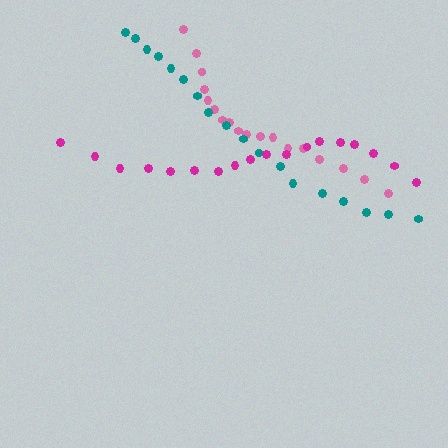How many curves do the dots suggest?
There are 3 distinct paths.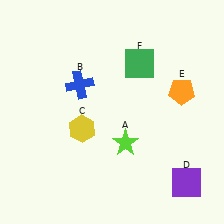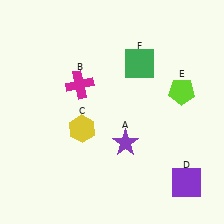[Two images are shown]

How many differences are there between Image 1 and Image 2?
There are 3 differences between the two images.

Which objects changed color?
A changed from lime to purple. B changed from blue to magenta. E changed from orange to lime.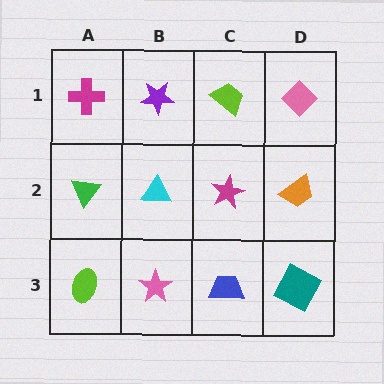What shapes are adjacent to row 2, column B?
A purple star (row 1, column B), a pink star (row 3, column B), a green triangle (row 2, column A), a magenta star (row 2, column C).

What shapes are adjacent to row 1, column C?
A magenta star (row 2, column C), a purple star (row 1, column B), a pink diamond (row 1, column D).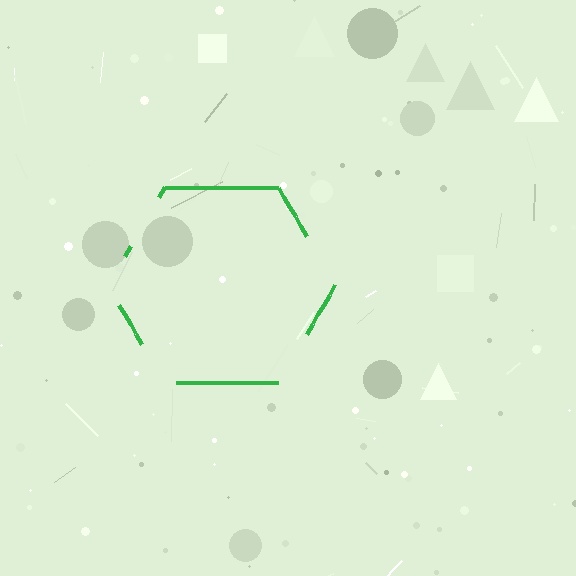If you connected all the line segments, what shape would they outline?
They would outline a hexagon.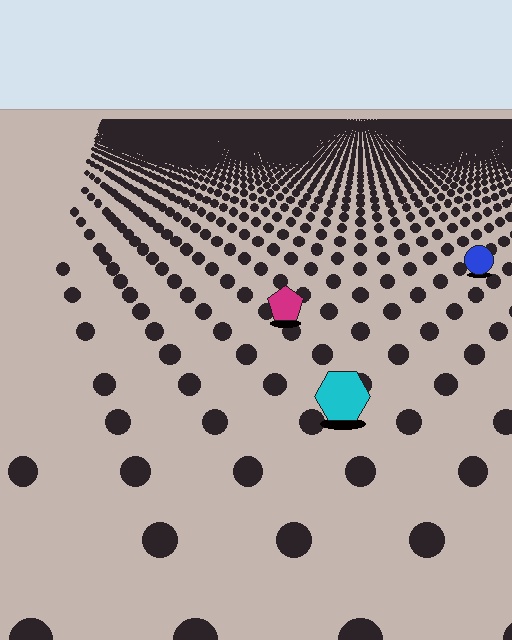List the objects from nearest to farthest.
From nearest to farthest: the cyan hexagon, the magenta pentagon, the blue circle.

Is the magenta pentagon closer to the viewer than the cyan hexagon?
No. The cyan hexagon is closer — you can tell from the texture gradient: the ground texture is coarser near it.